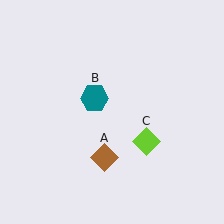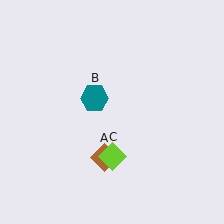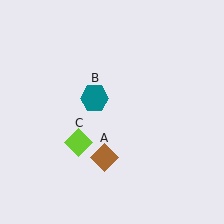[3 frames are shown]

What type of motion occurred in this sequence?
The lime diamond (object C) rotated clockwise around the center of the scene.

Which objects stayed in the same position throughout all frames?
Brown diamond (object A) and teal hexagon (object B) remained stationary.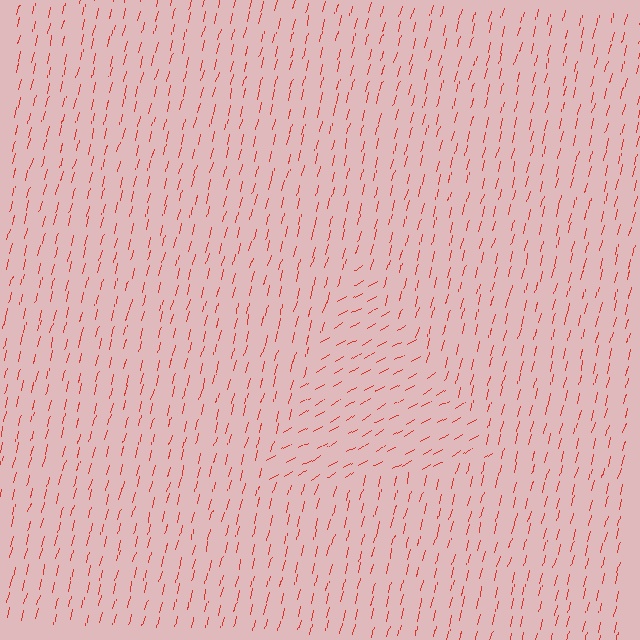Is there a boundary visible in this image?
Yes, there is a texture boundary formed by a change in line orientation.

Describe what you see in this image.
The image is filled with small red line segments. A triangle region in the image has lines oriented differently from the surrounding lines, creating a visible texture boundary.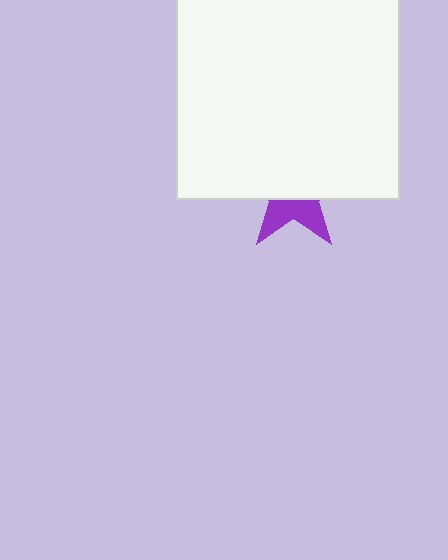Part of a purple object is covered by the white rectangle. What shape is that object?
It is a star.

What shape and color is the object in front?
The object in front is a white rectangle.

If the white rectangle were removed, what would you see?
You would see the complete purple star.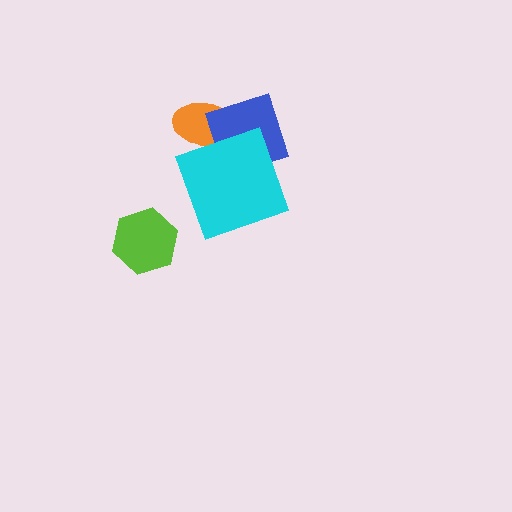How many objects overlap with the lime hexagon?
0 objects overlap with the lime hexagon.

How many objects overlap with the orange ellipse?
2 objects overlap with the orange ellipse.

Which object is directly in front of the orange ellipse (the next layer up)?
The blue diamond is directly in front of the orange ellipse.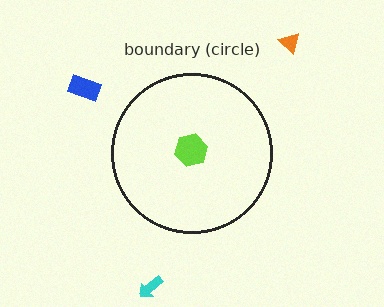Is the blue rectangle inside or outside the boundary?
Outside.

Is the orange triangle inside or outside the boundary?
Outside.